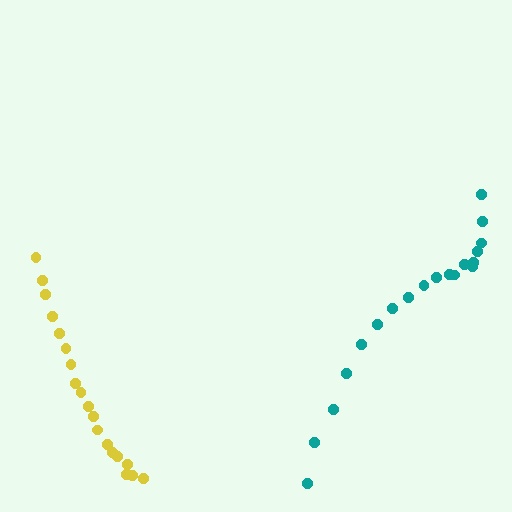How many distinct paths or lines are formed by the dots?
There are 2 distinct paths.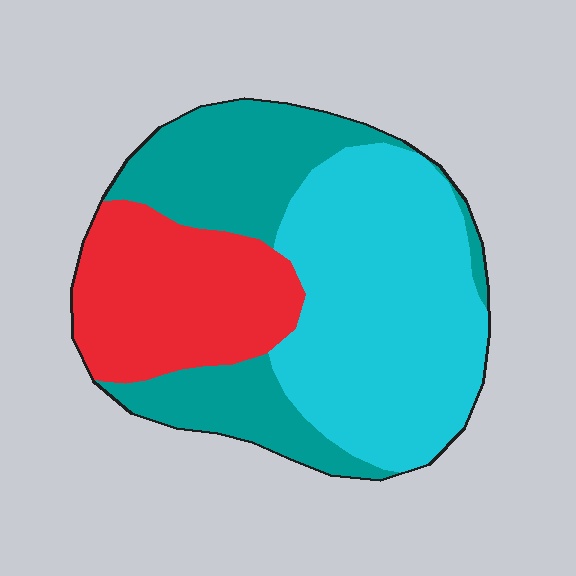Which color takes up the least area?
Red, at roughly 25%.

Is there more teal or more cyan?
Cyan.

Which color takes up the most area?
Cyan, at roughly 45%.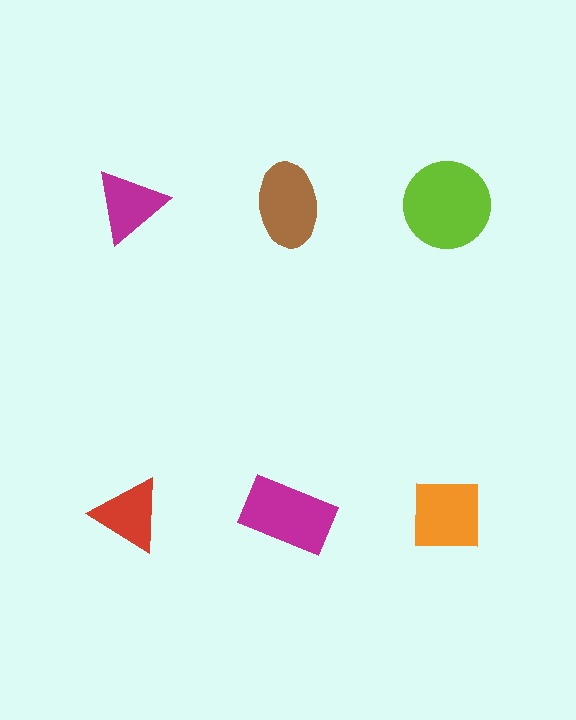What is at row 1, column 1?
A magenta triangle.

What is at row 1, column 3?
A lime circle.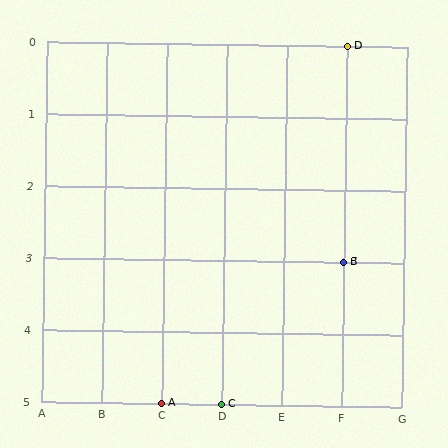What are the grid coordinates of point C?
Point C is at grid coordinates (D, 5).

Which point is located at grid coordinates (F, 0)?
Point D is at (F, 0).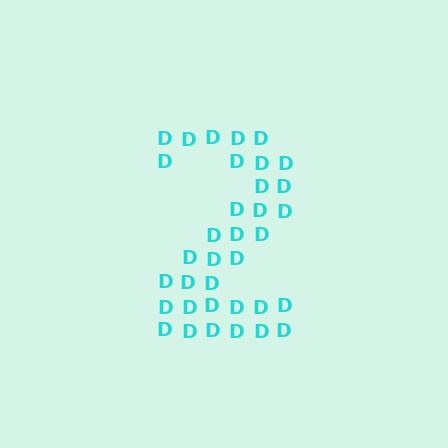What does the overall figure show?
The overall figure shows the digit 2.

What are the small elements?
The small elements are letter D's.